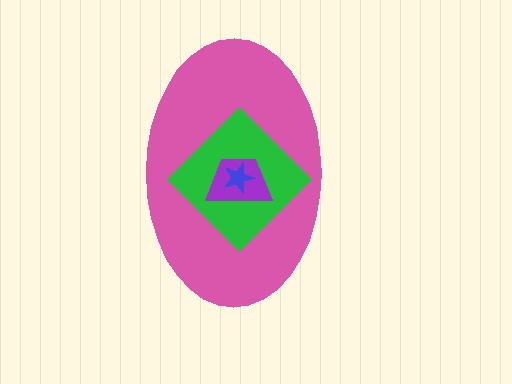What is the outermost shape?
The pink ellipse.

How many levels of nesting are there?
4.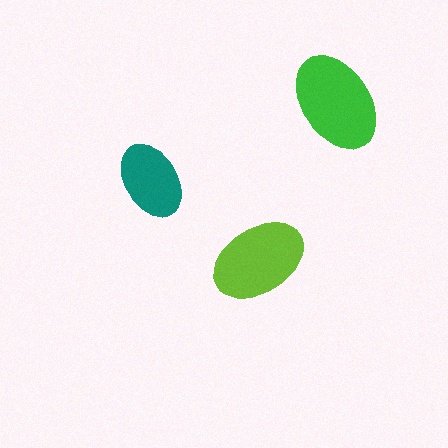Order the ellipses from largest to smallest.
the green one, the lime one, the teal one.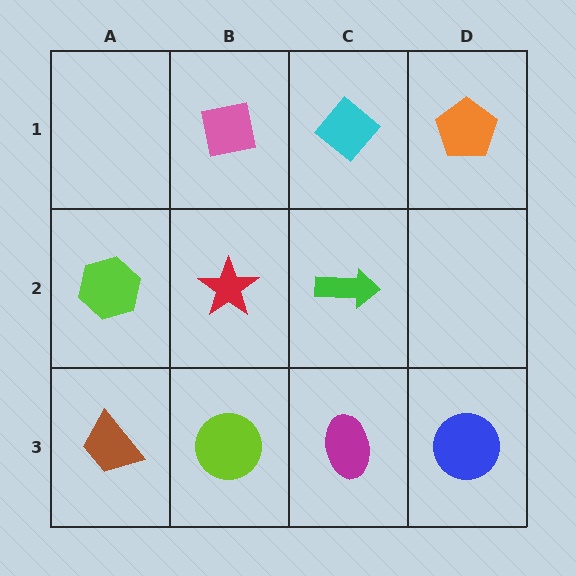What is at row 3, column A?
A brown trapezoid.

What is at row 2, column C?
A green arrow.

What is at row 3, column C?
A magenta ellipse.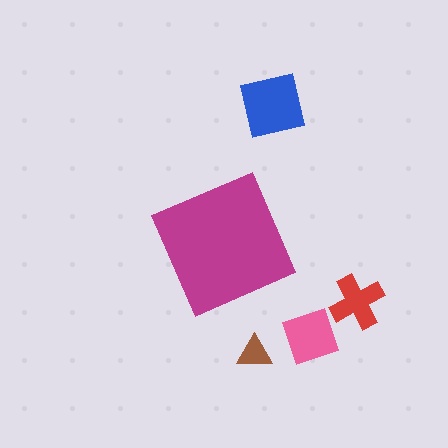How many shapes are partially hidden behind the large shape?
0 shapes are partially hidden.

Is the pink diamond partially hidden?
No, the pink diamond is fully visible.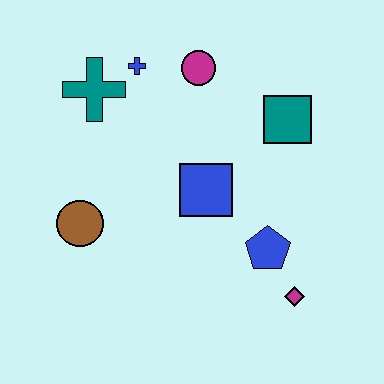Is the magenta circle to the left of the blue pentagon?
Yes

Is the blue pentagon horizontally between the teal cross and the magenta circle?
No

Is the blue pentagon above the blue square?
No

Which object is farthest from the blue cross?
The magenta diamond is farthest from the blue cross.